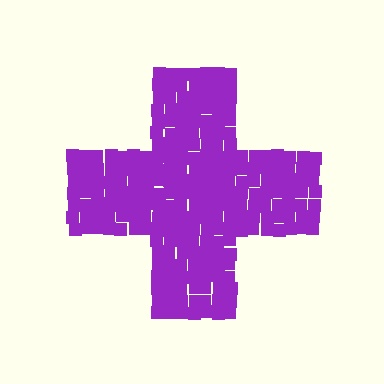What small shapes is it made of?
It is made of small squares.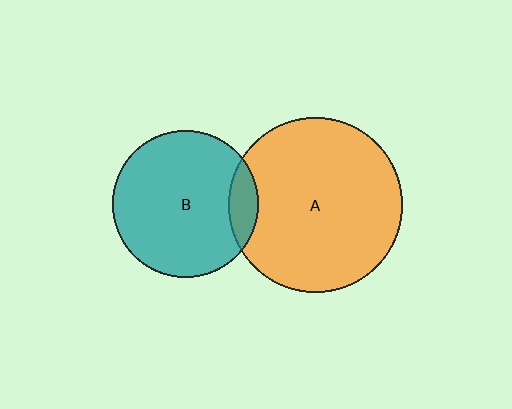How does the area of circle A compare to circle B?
Approximately 1.4 times.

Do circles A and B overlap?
Yes.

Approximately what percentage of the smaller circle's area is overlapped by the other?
Approximately 10%.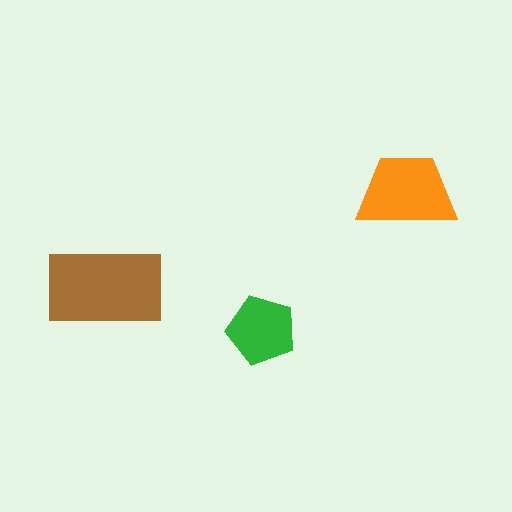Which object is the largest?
The brown rectangle.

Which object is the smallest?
The green pentagon.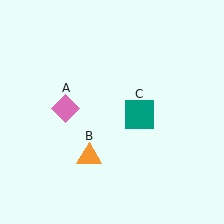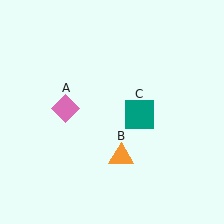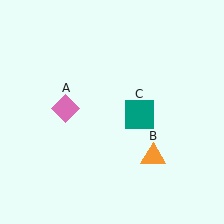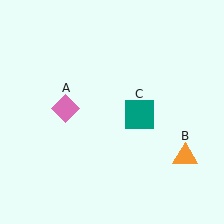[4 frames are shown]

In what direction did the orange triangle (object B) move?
The orange triangle (object B) moved right.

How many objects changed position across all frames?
1 object changed position: orange triangle (object B).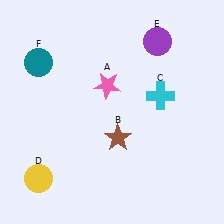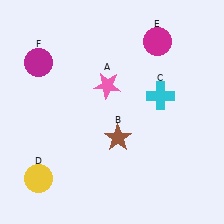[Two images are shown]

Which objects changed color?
E changed from purple to magenta. F changed from teal to magenta.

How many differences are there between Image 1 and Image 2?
There are 2 differences between the two images.